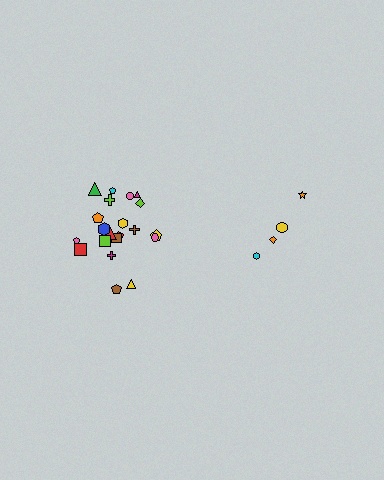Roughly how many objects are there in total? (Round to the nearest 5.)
Roughly 25 objects in total.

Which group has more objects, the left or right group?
The left group.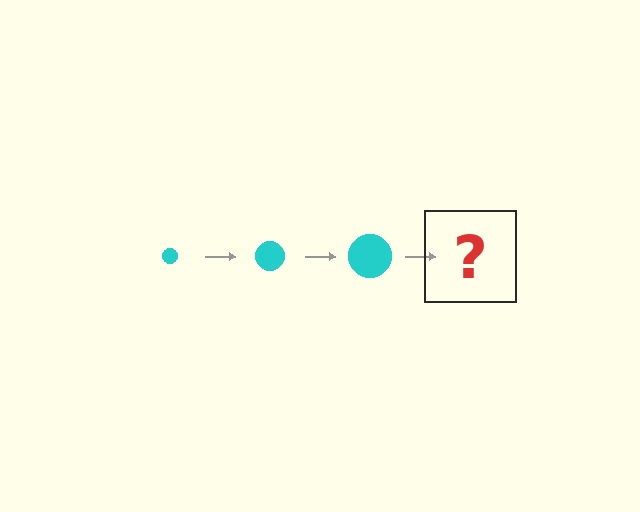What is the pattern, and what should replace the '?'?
The pattern is that the circle gets progressively larger each step. The '?' should be a cyan circle, larger than the previous one.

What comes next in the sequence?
The next element should be a cyan circle, larger than the previous one.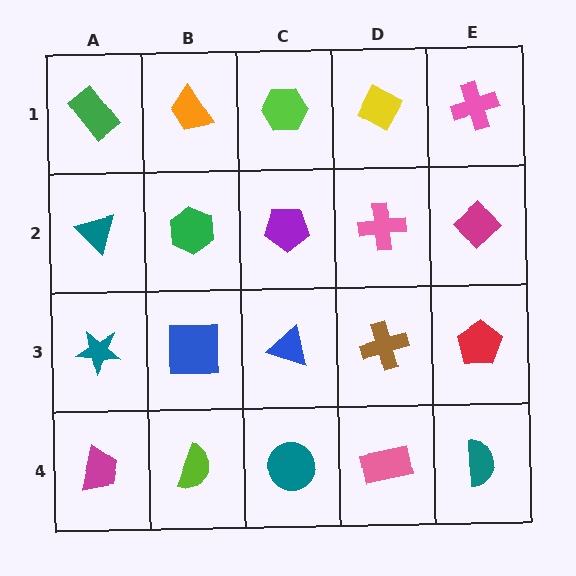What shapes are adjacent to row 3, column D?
A pink cross (row 2, column D), a pink rectangle (row 4, column D), a blue triangle (row 3, column C), a red pentagon (row 3, column E).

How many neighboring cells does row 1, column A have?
2.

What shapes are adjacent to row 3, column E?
A magenta diamond (row 2, column E), a teal semicircle (row 4, column E), a brown cross (row 3, column D).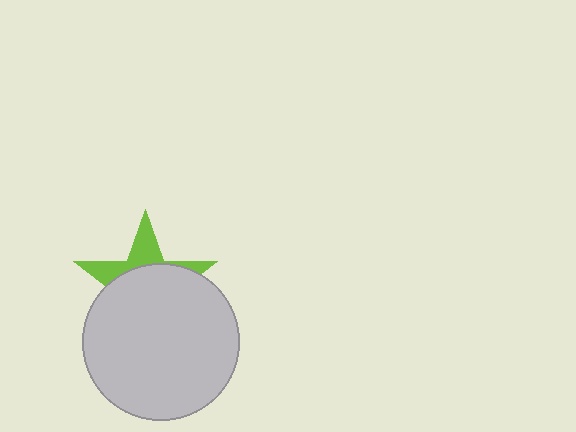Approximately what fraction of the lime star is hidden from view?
Roughly 68% of the lime star is hidden behind the light gray circle.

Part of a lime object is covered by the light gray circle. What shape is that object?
It is a star.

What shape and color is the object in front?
The object in front is a light gray circle.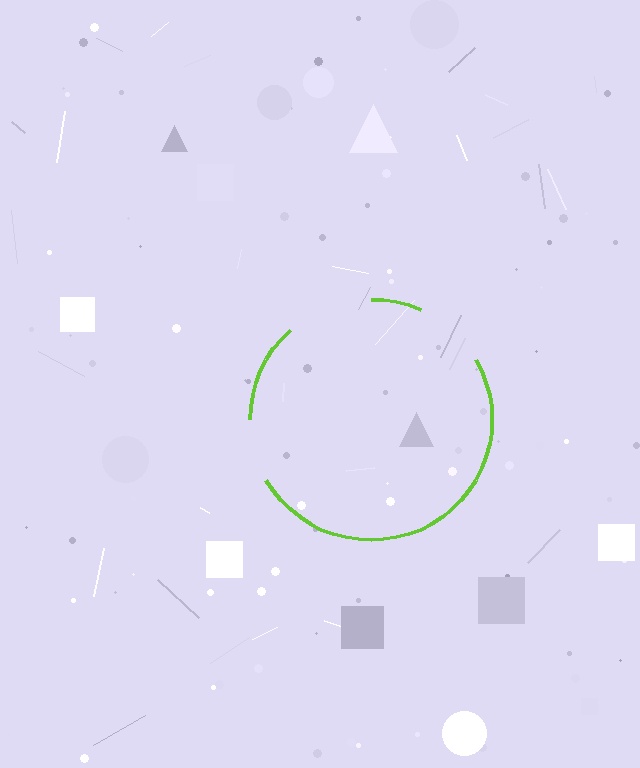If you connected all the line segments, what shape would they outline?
They would outline a circle.